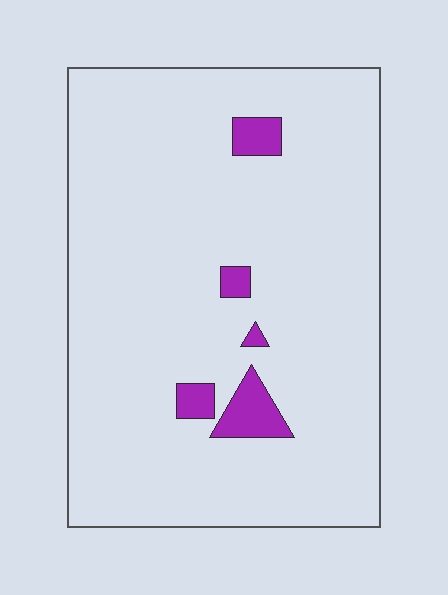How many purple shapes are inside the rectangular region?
5.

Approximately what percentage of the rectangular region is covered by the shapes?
Approximately 5%.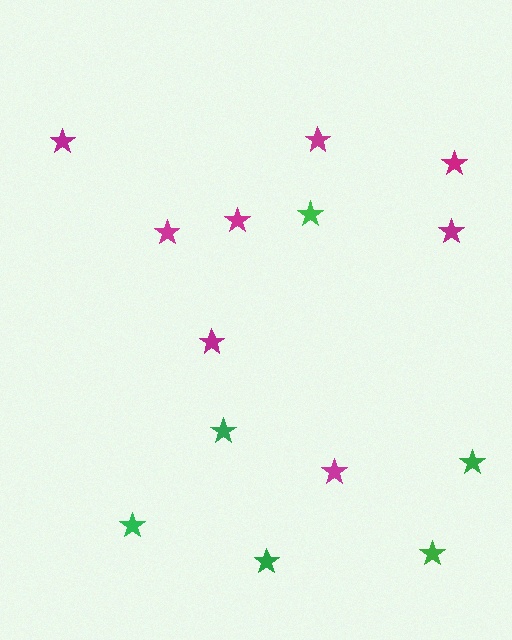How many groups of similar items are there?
There are 2 groups: one group of magenta stars (8) and one group of green stars (6).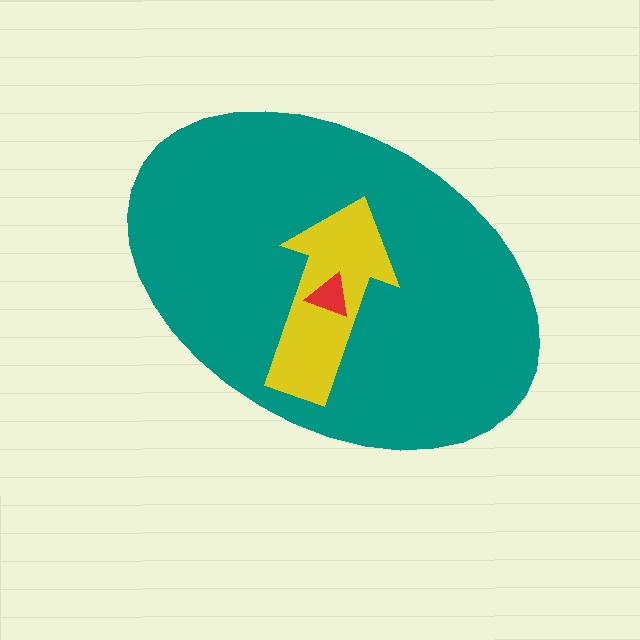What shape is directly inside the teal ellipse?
The yellow arrow.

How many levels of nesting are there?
3.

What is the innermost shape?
The red triangle.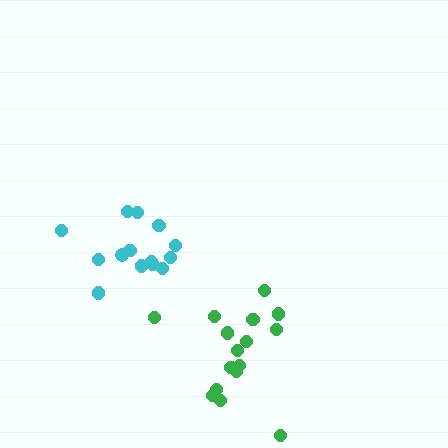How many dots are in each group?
Group 1: 16 dots, Group 2: 14 dots (30 total).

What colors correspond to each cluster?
The clusters are colored: green, cyan.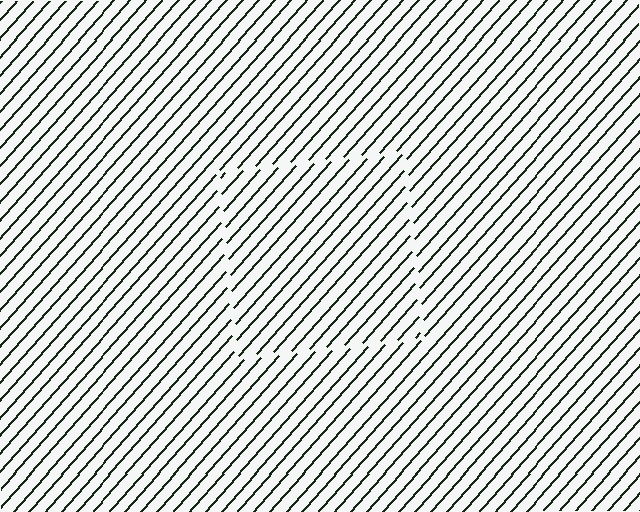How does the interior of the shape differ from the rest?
The interior of the shape contains the same grating, shifted by half a period — the contour is defined by the phase discontinuity where line-ends from the inner and outer gratings abut.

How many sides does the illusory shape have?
4 sides — the line-ends trace a square.